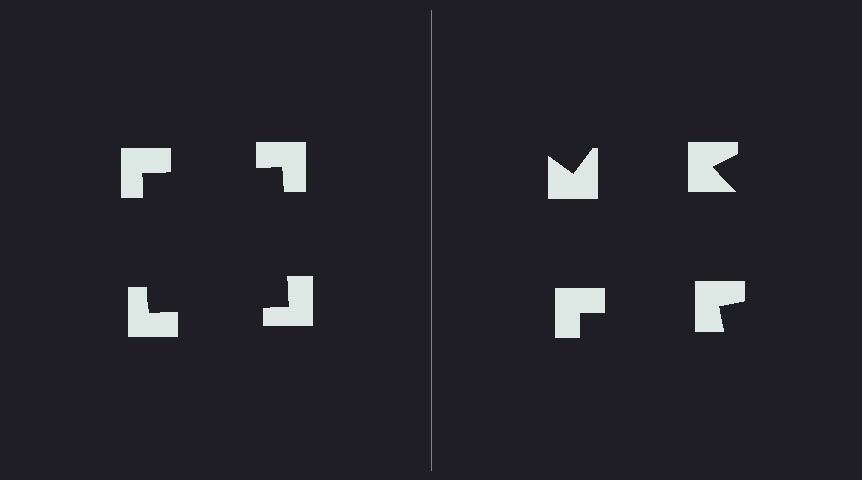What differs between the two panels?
The notched squares are positioned identically on both sides; only the wedge orientations differ. On the left they align to a square; on the right they are misaligned.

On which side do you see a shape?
An illusory square appears on the left side. On the right side the wedge cuts are rotated, so no coherent shape forms.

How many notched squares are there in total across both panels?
8 — 4 on each side.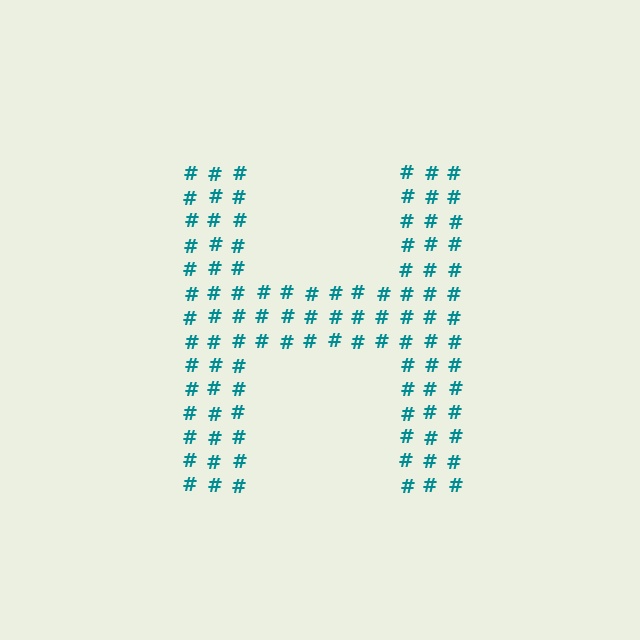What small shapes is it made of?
It is made of small hash symbols.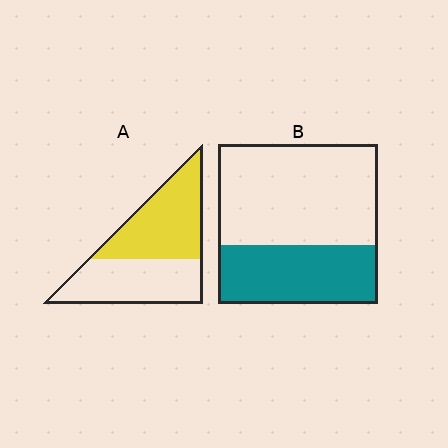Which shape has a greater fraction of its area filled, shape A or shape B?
Shape A.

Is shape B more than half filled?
No.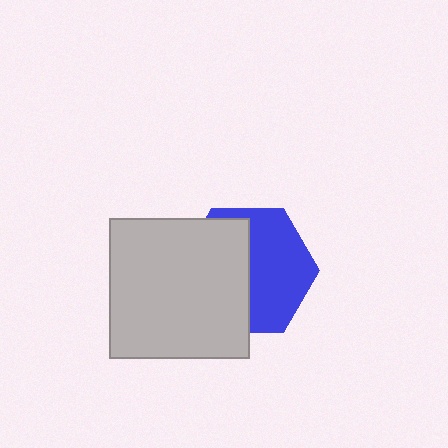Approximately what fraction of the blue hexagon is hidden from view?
Roughly 49% of the blue hexagon is hidden behind the light gray square.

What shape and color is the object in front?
The object in front is a light gray square.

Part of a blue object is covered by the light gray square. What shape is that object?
It is a hexagon.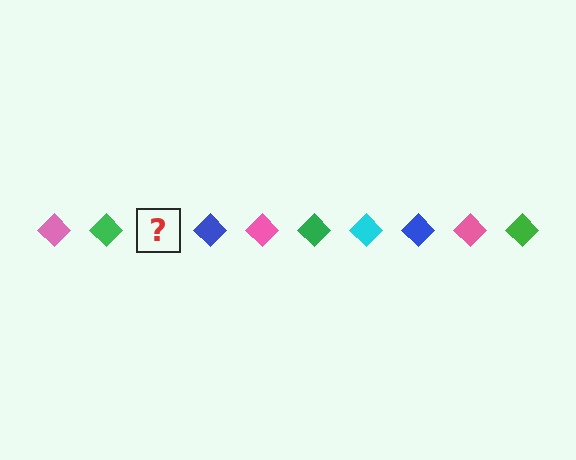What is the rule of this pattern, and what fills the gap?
The rule is that the pattern cycles through pink, green, cyan, blue diamonds. The gap should be filled with a cyan diamond.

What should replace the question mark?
The question mark should be replaced with a cyan diamond.